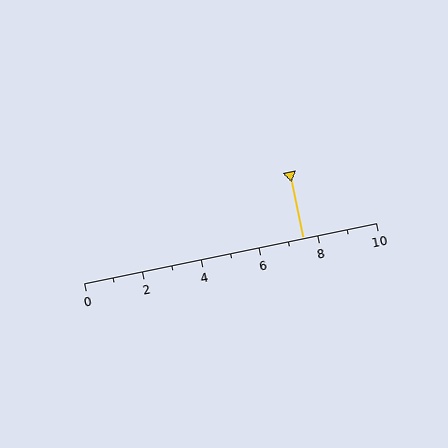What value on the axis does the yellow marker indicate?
The marker indicates approximately 7.5.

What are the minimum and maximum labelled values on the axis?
The axis runs from 0 to 10.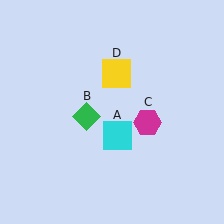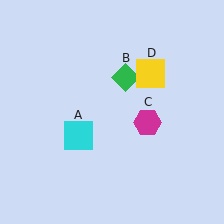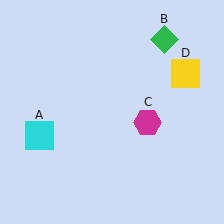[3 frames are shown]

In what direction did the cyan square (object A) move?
The cyan square (object A) moved left.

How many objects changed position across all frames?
3 objects changed position: cyan square (object A), green diamond (object B), yellow square (object D).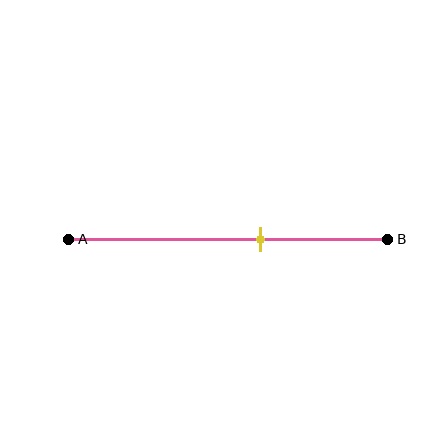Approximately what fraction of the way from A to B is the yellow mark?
The yellow mark is approximately 60% of the way from A to B.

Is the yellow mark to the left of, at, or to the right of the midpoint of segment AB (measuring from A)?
The yellow mark is to the right of the midpoint of segment AB.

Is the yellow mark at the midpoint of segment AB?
No, the mark is at about 60% from A, not at the 50% midpoint.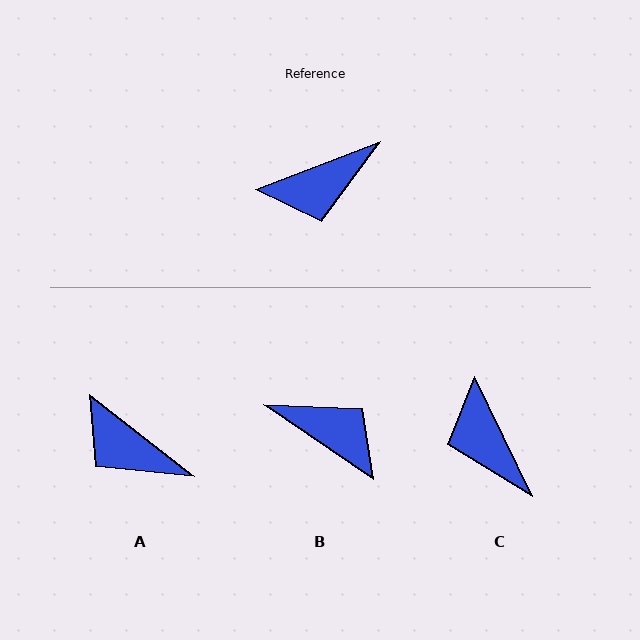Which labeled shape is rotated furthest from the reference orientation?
B, about 125 degrees away.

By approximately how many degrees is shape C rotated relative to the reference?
Approximately 85 degrees clockwise.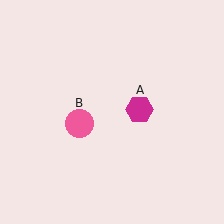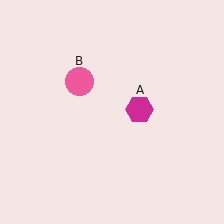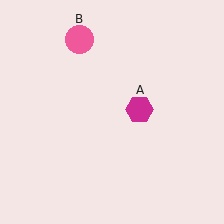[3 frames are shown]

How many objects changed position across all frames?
1 object changed position: pink circle (object B).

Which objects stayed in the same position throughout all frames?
Magenta hexagon (object A) remained stationary.